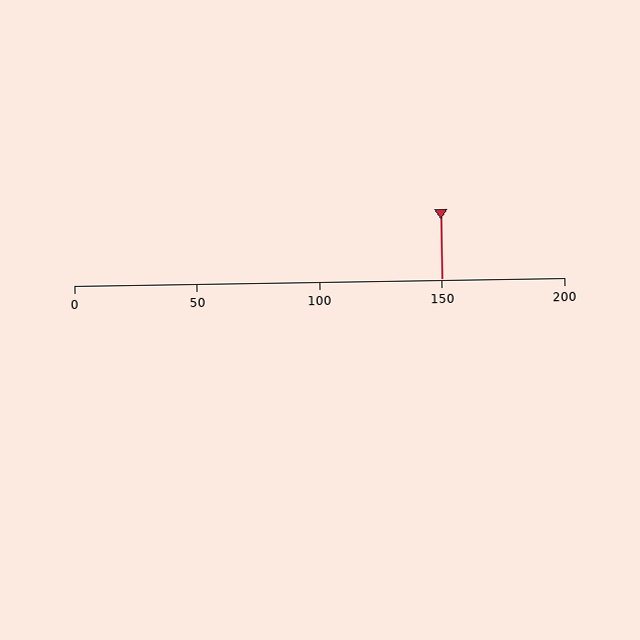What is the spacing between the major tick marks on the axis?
The major ticks are spaced 50 apart.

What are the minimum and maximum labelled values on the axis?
The axis runs from 0 to 200.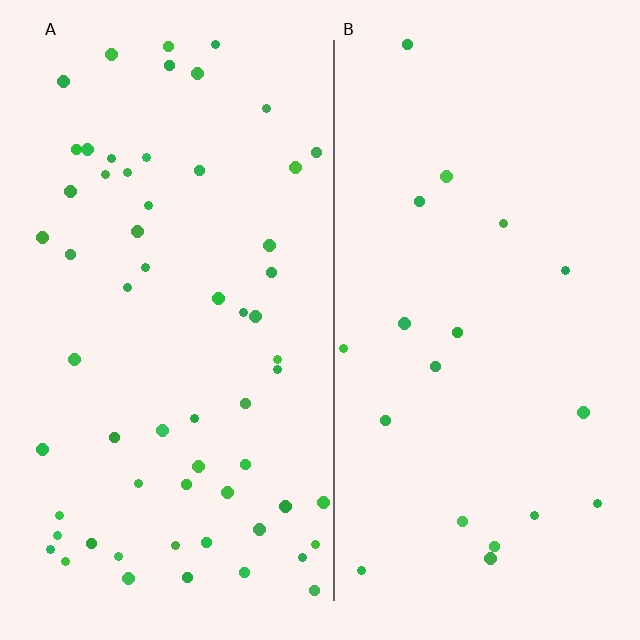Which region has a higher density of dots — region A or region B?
A (the left).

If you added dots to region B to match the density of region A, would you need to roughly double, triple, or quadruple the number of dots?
Approximately triple.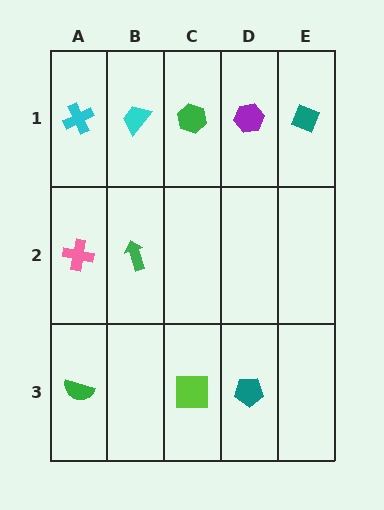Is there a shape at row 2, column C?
No, that cell is empty.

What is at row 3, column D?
A teal pentagon.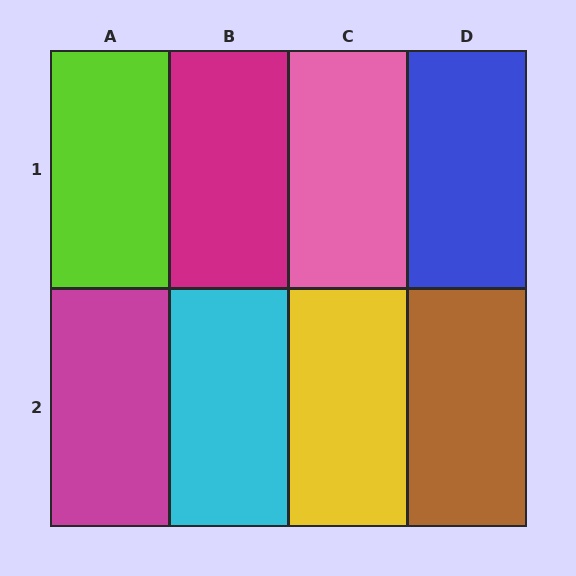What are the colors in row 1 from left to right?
Lime, magenta, pink, blue.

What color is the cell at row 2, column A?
Magenta.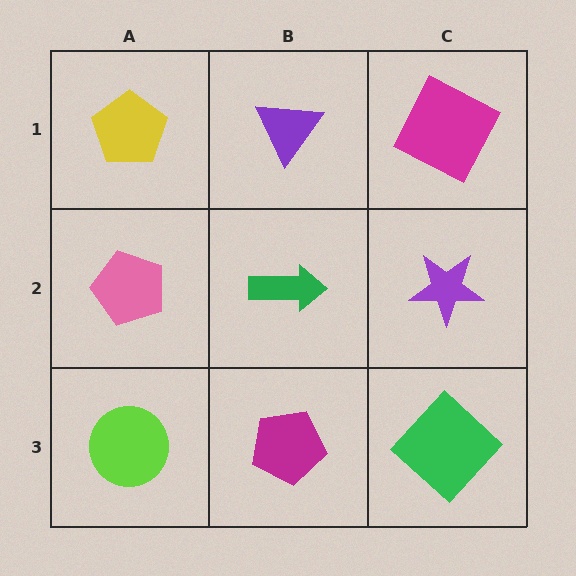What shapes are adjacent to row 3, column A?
A pink pentagon (row 2, column A), a magenta pentagon (row 3, column B).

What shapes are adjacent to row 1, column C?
A purple star (row 2, column C), a purple triangle (row 1, column B).